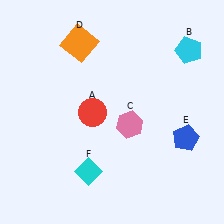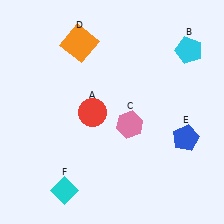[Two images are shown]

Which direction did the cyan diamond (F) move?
The cyan diamond (F) moved left.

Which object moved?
The cyan diamond (F) moved left.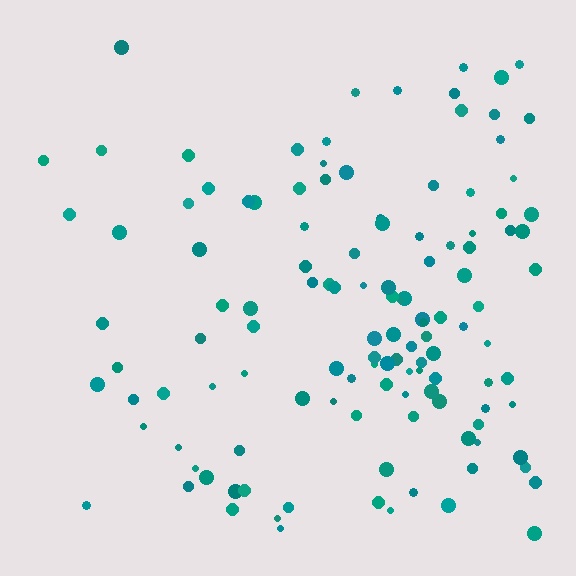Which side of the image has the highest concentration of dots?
The right.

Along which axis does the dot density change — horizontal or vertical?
Horizontal.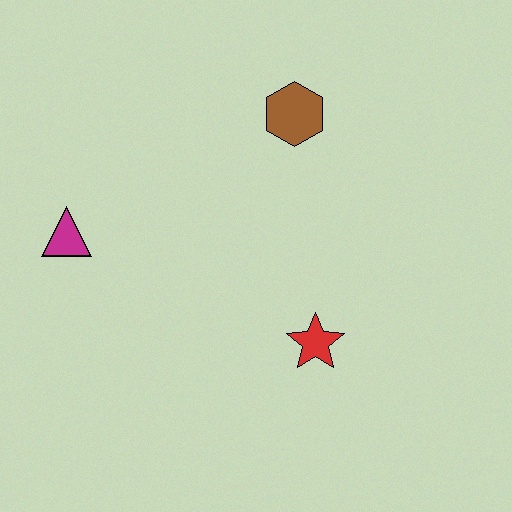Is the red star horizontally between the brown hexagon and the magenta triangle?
No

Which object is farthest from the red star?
The magenta triangle is farthest from the red star.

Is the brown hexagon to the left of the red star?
Yes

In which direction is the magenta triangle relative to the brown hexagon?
The magenta triangle is to the left of the brown hexagon.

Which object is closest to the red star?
The brown hexagon is closest to the red star.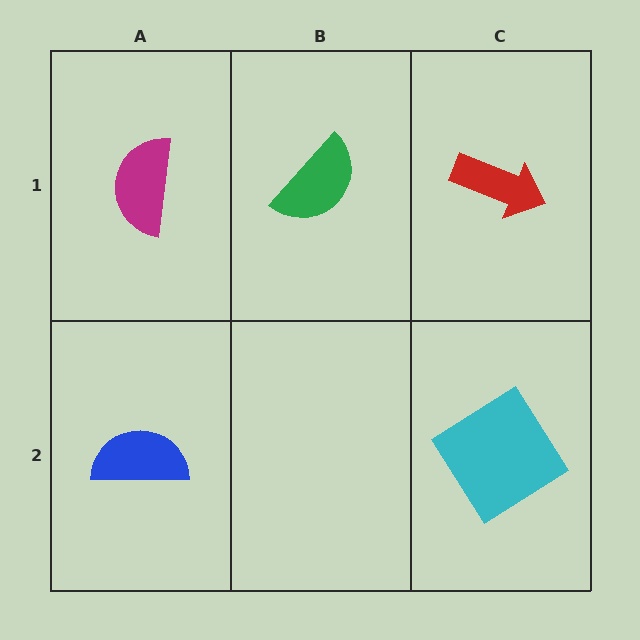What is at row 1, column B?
A green semicircle.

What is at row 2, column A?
A blue semicircle.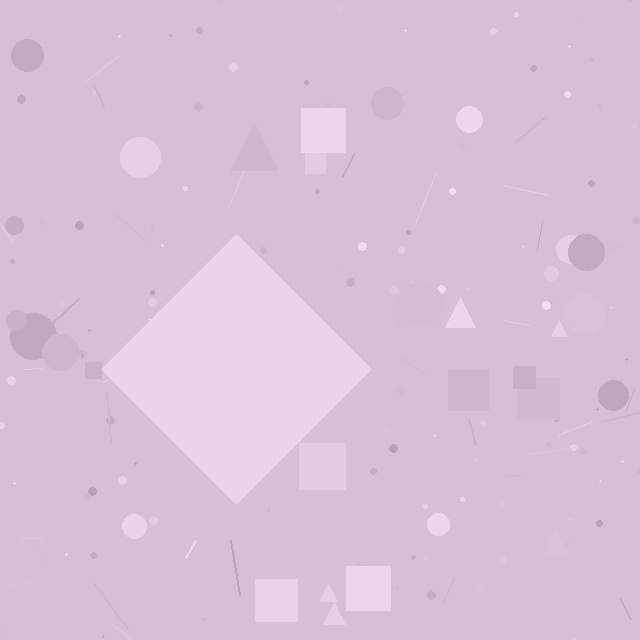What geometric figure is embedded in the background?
A diamond is embedded in the background.